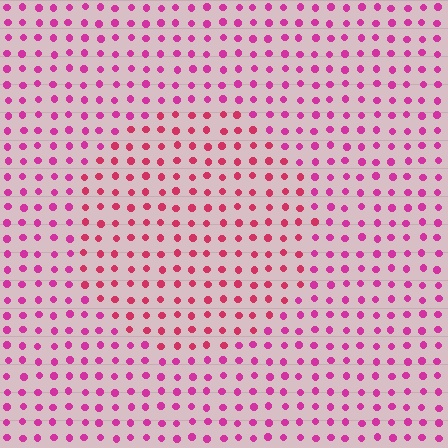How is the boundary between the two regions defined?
The boundary is defined purely by a slight shift in hue (about 23 degrees). Spacing, size, and orientation are identical on both sides.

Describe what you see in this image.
The image is filled with small magenta elements in a uniform arrangement. A circle-shaped region is visible where the elements are tinted to a slightly different hue, forming a subtle color boundary.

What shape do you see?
I see a circle.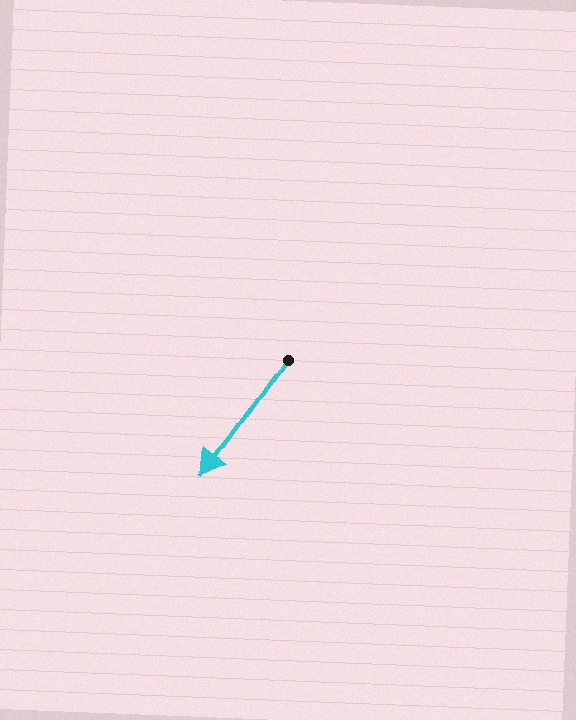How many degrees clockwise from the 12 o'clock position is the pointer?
Approximately 216 degrees.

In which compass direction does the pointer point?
Southwest.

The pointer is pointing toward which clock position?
Roughly 7 o'clock.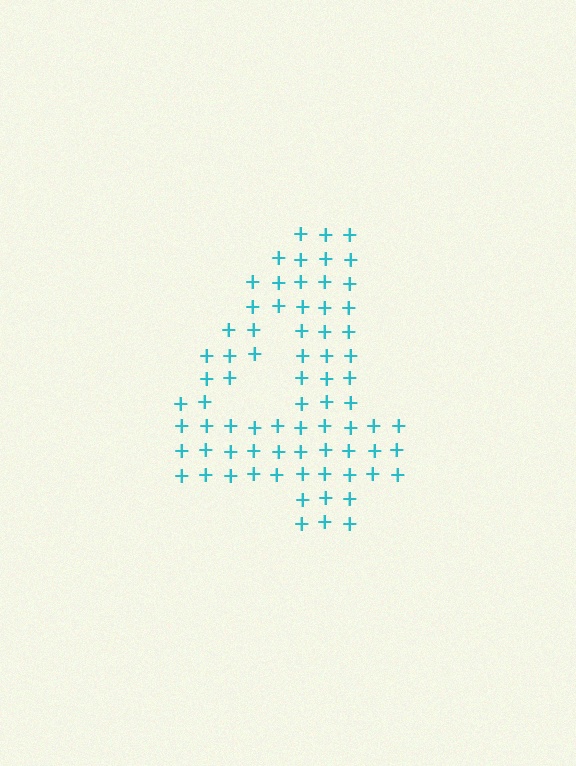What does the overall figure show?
The overall figure shows the digit 4.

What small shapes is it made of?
It is made of small plus signs.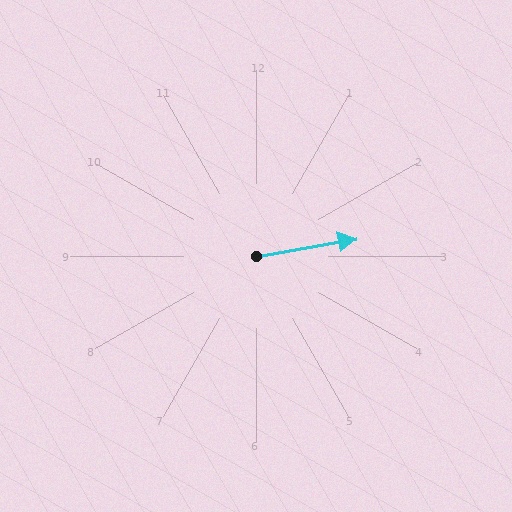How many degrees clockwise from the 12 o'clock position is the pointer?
Approximately 80 degrees.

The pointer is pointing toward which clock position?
Roughly 3 o'clock.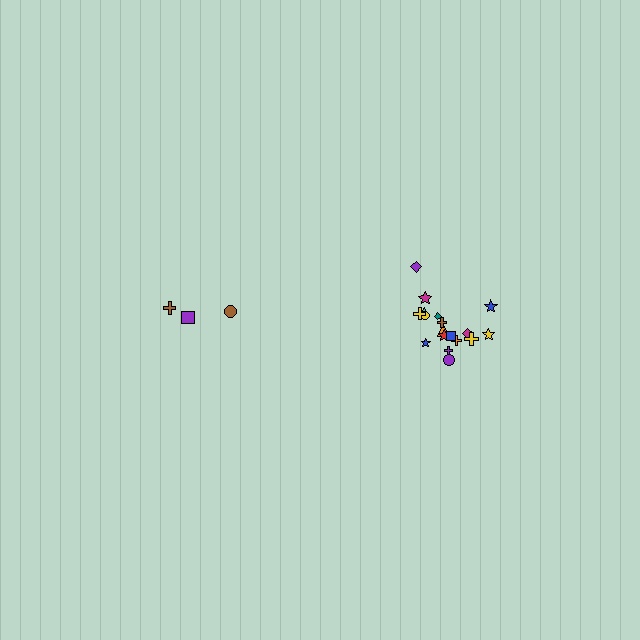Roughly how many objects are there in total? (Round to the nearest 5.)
Roughly 20 objects in total.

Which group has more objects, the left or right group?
The right group.